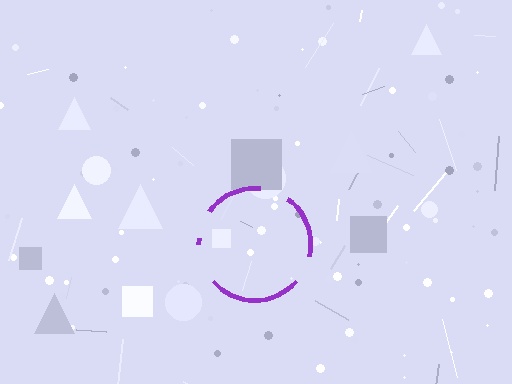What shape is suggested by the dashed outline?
The dashed outline suggests a circle.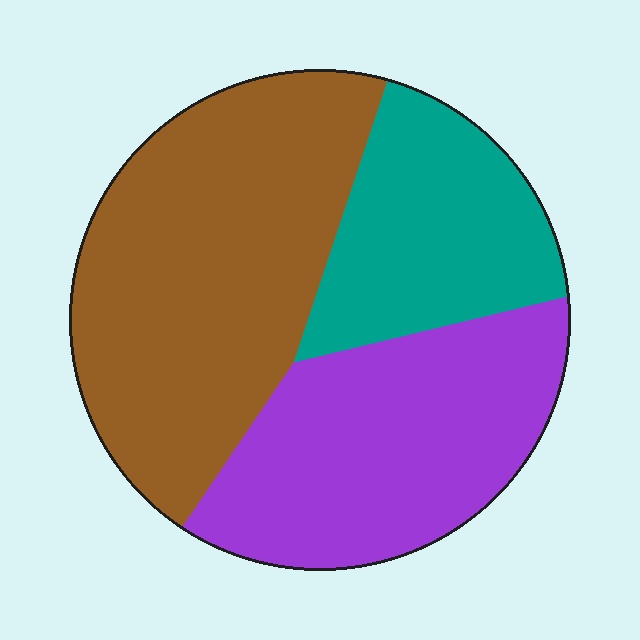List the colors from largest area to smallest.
From largest to smallest: brown, purple, teal.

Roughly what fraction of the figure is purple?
Purple covers about 35% of the figure.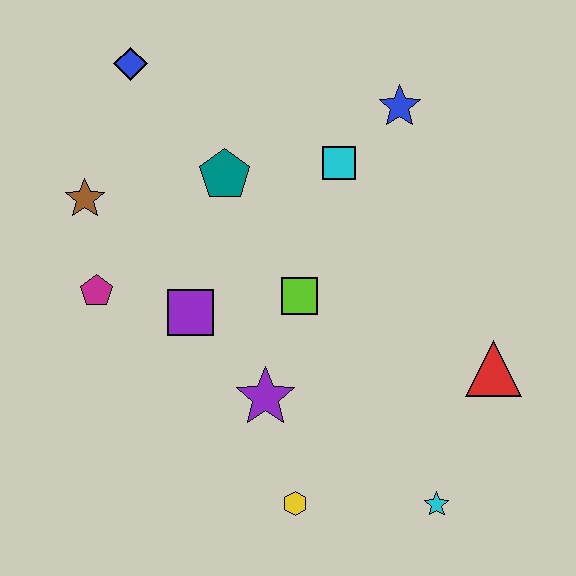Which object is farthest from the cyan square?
The cyan star is farthest from the cyan square.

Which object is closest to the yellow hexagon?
The purple star is closest to the yellow hexagon.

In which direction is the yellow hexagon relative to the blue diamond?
The yellow hexagon is below the blue diamond.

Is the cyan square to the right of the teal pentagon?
Yes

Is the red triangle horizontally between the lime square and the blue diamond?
No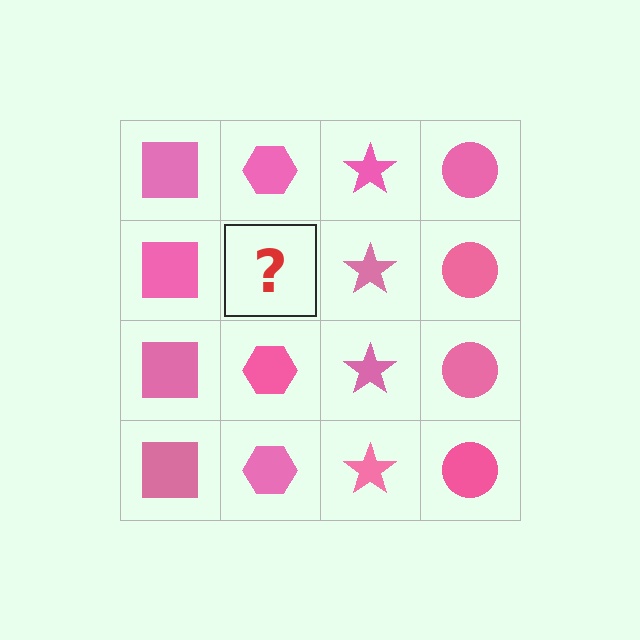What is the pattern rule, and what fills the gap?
The rule is that each column has a consistent shape. The gap should be filled with a pink hexagon.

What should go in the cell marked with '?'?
The missing cell should contain a pink hexagon.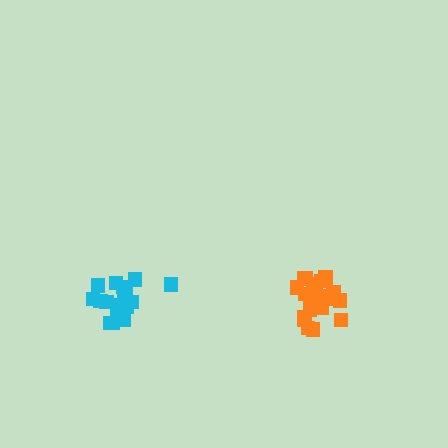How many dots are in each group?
Group 1: 20 dots, Group 2: 19 dots (39 total).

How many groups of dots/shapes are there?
There are 2 groups.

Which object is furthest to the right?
The orange cluster is rightmost.